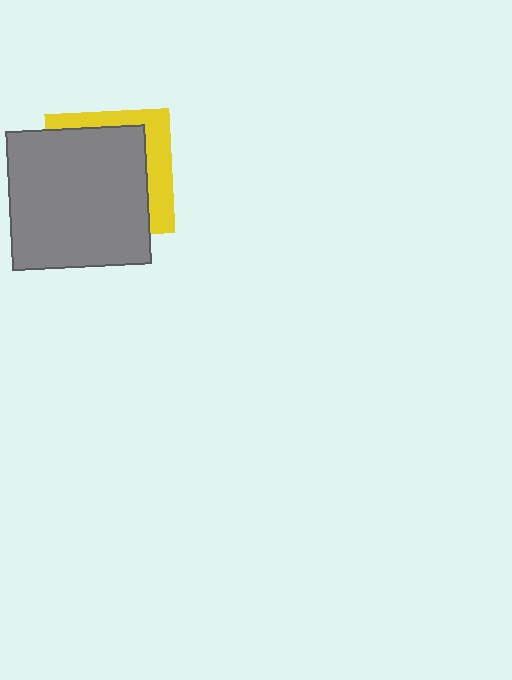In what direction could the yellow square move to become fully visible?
The yellow square could move toward the upper-right. That would shift it out from behind the gray square entirely.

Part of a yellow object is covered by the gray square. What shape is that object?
It is a square.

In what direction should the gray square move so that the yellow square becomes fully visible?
The gray square should move toward the lower-left. That is the shortest direction to clear the overlap and leave the yellow square fully visible.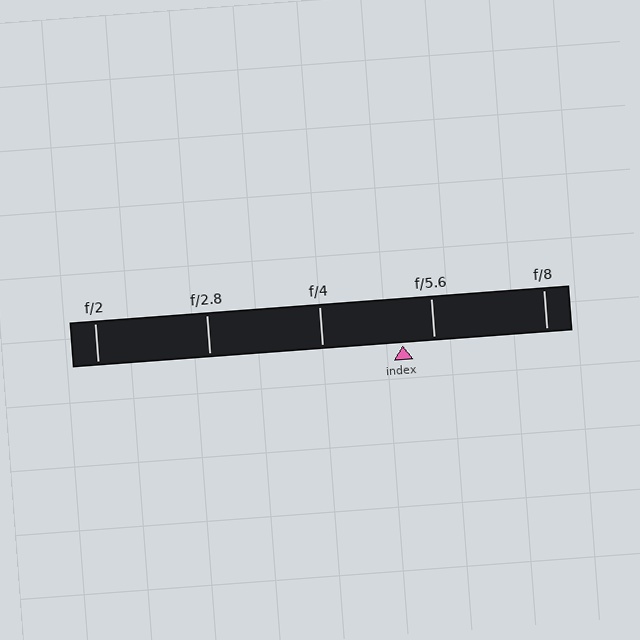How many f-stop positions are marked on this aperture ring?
There are 5 f-stop positions marked.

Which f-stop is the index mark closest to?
The index mark is closest to f/5.6.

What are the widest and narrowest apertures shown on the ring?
The widest aperture shown is f/2 and the narrowest is f/8.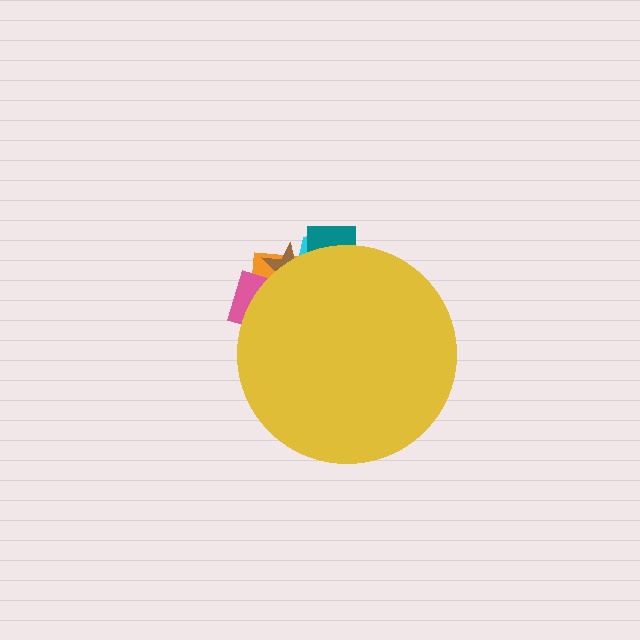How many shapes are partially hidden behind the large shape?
5 shapes are partially hidden.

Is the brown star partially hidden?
Yes, the brown star is partially hidden behind the yellow circle.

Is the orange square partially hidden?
Yes, the orange square is partially hidden behind the yellow circle.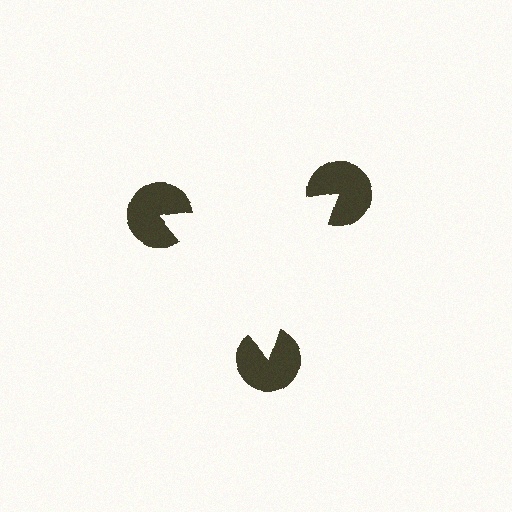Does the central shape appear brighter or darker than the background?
It typically appears slightly brighter than the background, even though no actual brightness change is drawn.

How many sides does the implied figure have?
3 sides.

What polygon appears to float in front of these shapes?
An illusory triangle — its edges are inferred from the aligned wedge cuts in the pac-man discs, not physically drawn.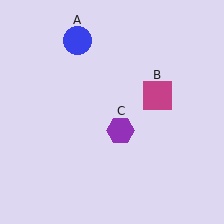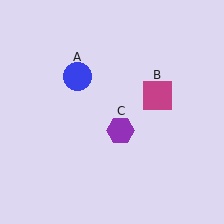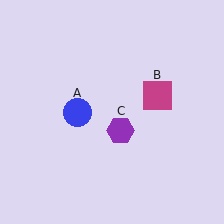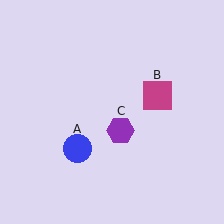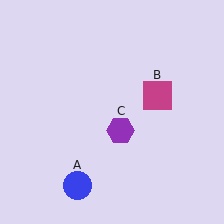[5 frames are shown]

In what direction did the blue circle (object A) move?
The blue circle (object A) moved down.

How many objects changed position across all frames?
1 object changed position: blue circle (object A).